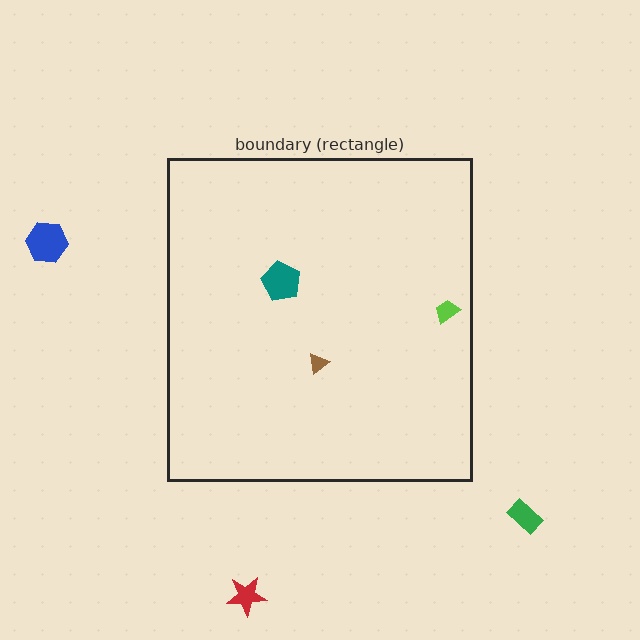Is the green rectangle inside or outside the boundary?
Outside.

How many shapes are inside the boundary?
3 inside, 3 outside.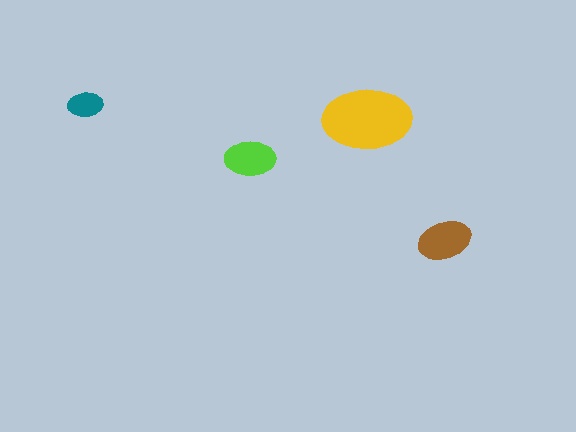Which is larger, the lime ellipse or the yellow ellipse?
The yellow one.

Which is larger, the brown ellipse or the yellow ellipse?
The yellow one.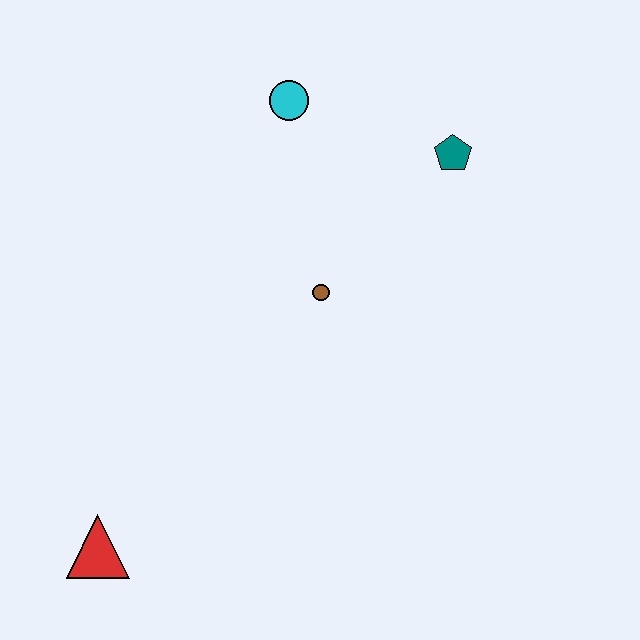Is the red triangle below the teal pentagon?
Yes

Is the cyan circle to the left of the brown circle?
Yes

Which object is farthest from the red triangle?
The teal pentagon is farthest from the red triangle.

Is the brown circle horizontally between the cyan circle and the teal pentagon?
Yes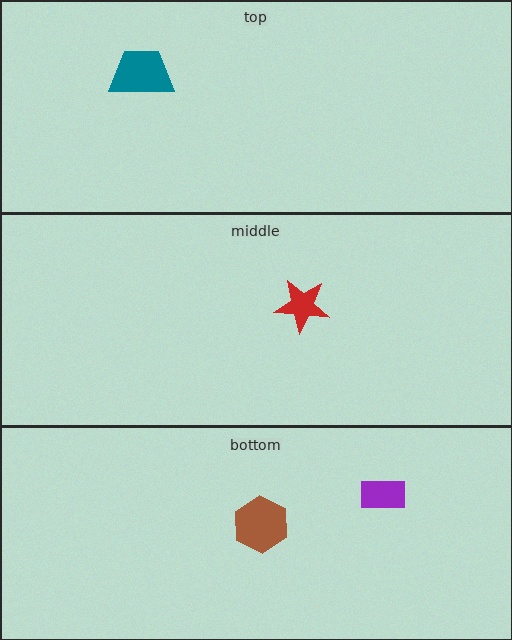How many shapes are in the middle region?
1.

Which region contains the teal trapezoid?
The top region.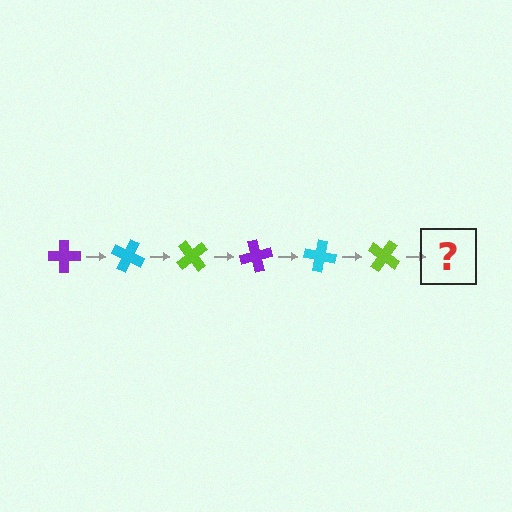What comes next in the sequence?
The next element should be a purple cross, rotated 150 degrees from the start.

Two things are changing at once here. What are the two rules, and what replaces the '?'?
The two rules are that it rotates 25 degrees each step and the color cycles through purple, cyan, and lime. The '?' should be a purple cross, rotated 150 degrees from the start.